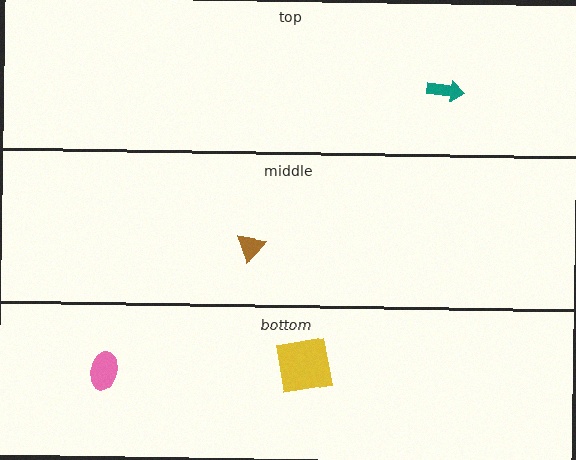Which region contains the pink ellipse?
The bottom region.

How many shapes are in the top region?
1.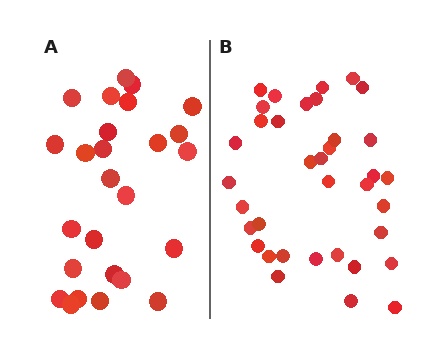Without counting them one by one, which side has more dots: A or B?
Region B (the right region) has more dots.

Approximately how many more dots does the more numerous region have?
Region B has roughly 10 or so more dots than region A.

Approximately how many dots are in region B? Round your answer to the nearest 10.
About 40 dots. (The exact count is 36, which rounds to 40.)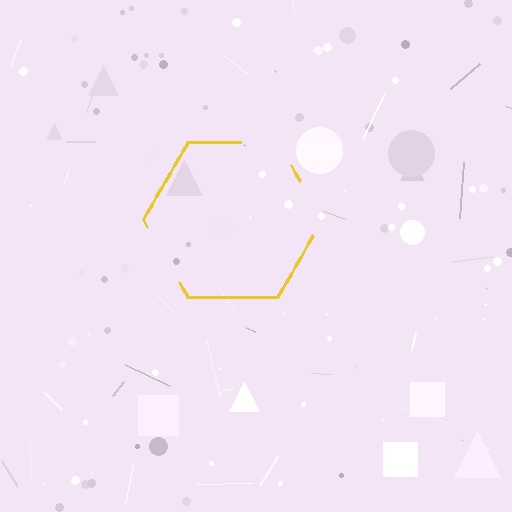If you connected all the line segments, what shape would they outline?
They would outline a hexagon.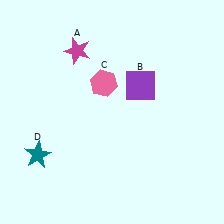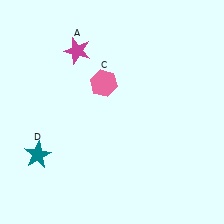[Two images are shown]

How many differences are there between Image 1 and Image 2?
There is 1 difference between the two images.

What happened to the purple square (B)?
The purple square (B) was removed in Image 2. It was in the top-right area of Image 1.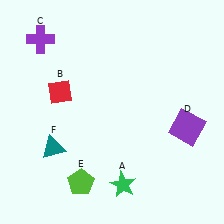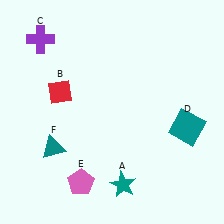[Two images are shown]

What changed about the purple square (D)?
In Image 1, D is purple. In Image 2, it changed to teal.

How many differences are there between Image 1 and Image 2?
There are 3 differences between the two images.